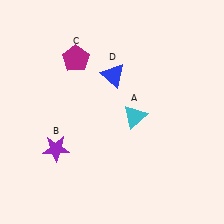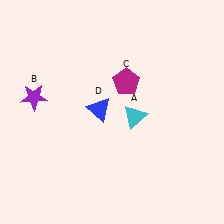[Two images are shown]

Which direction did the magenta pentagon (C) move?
The magenta pentagon (C) moved right.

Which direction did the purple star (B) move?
The purple star (B) moved up.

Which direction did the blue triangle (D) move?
The blue triangle (D) moved down.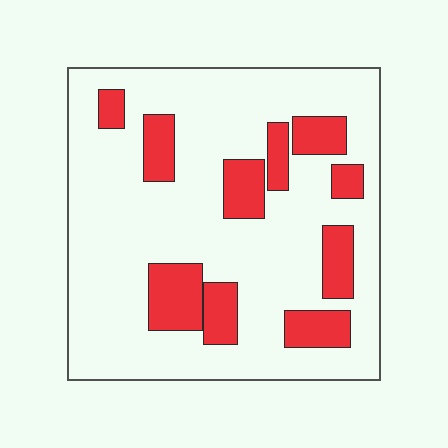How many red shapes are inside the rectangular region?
10.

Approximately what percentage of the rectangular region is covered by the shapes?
Approximately 20%.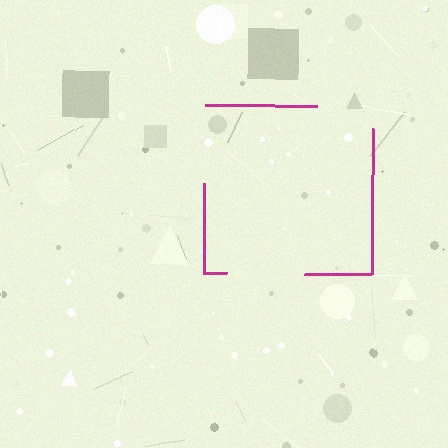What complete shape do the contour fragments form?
The contour fragments form a square.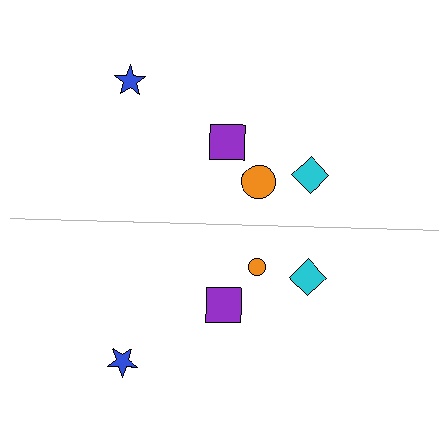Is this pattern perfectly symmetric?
No, the pattern is not perfectly symmetric. The orange circle on the bottom side has a different size than its mirror counterpart.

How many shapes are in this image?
There are 8 shapes in this image.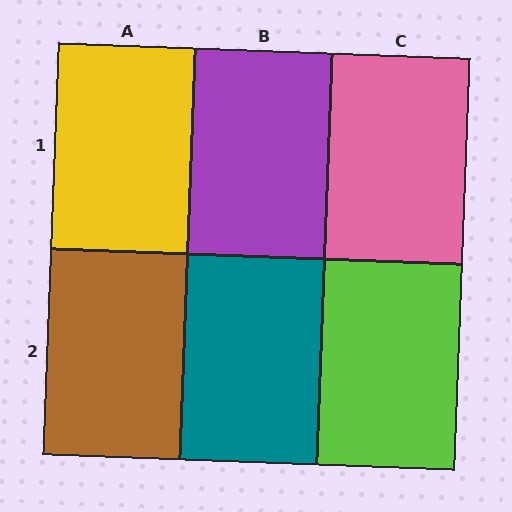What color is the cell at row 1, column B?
Purple.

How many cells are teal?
1 cell is teal.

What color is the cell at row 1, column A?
Yellow.